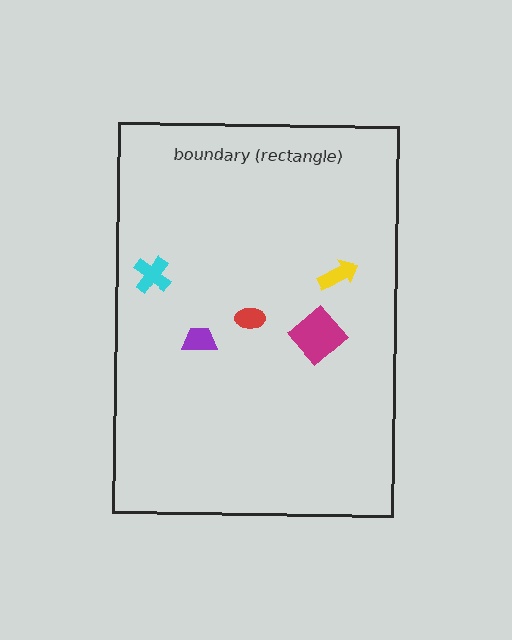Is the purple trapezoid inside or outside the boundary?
Inside.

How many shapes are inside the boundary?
5 inside, 0 outside.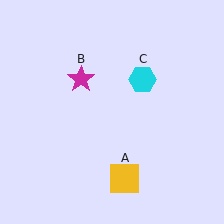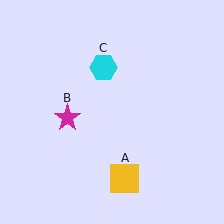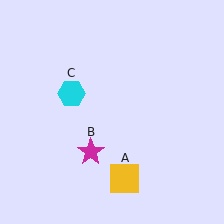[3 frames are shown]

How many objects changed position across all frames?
2 objects changed position: magenta star (object B), cyan hexagon (object C).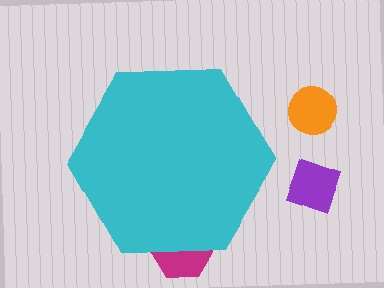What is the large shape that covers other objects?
A cyan hexagon.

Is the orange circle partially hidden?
No, the orange circle is fully visible.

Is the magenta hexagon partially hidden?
Yes, the magenta hexagon is partially hidden behind the cyan hexagon.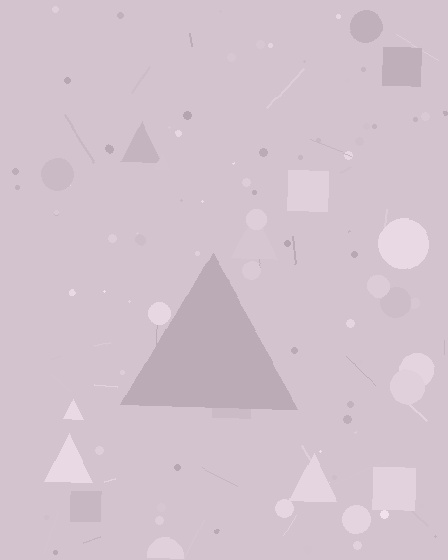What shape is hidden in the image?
A triangle is hidden in the image.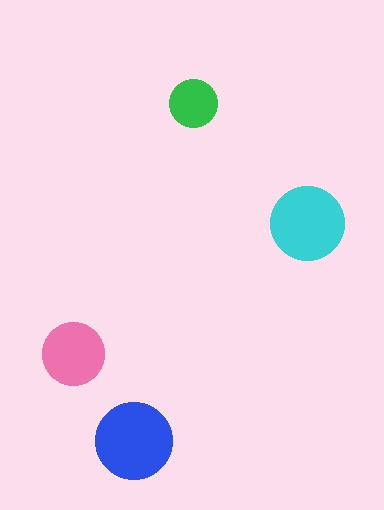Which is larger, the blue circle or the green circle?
The blue one.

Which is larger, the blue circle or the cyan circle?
The blue one.